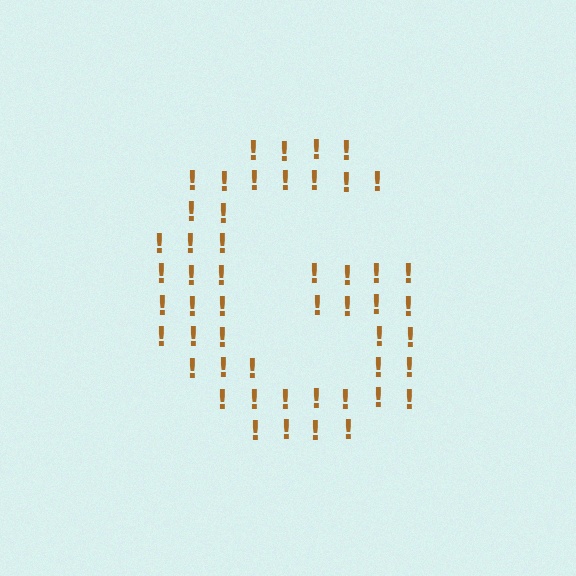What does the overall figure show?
The overall figure shows the letter G.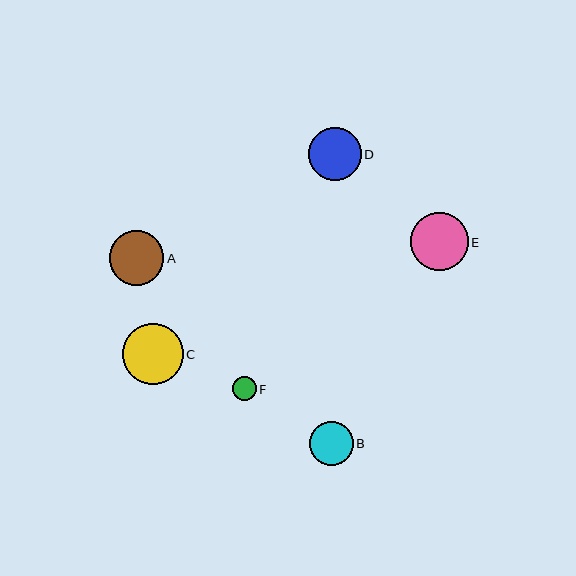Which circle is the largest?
Circle C is the largest with a size of approximately 61 pixels.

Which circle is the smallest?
Circle F is the smallest with a size of approximately 24 pixels.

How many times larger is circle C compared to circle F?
Circle C is approximately 2.6 times the size of circle F.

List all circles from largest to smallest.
From largest to smallest: C, E, A, D, B, F.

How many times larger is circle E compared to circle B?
Circle E is approximately 1.3 times the size of circle B.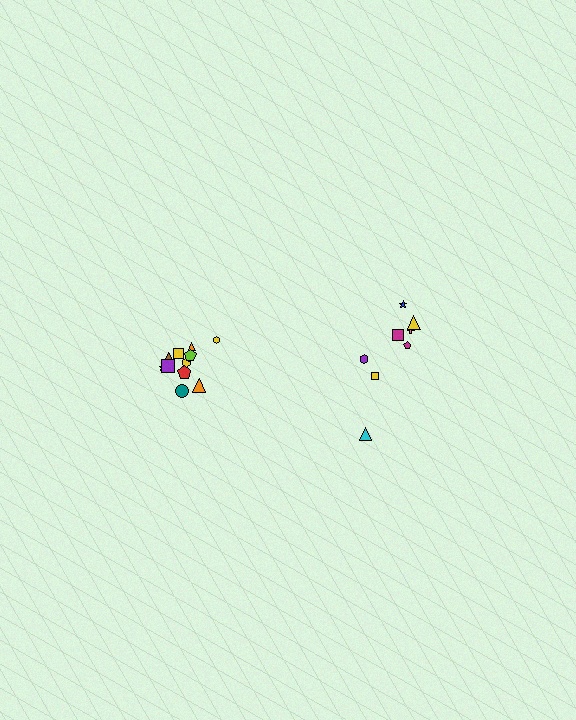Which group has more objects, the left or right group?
The left group.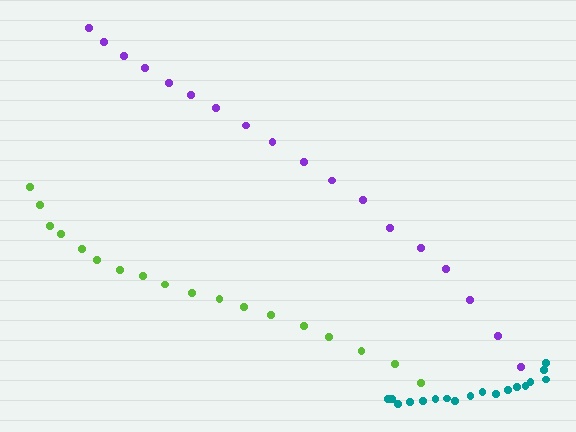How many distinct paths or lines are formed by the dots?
There are 3 distinct paths.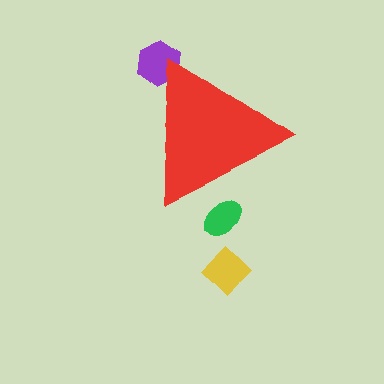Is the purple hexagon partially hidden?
Yes, the purple hexagon is partially hidden behind the red triangle.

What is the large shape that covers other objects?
A red triangle.